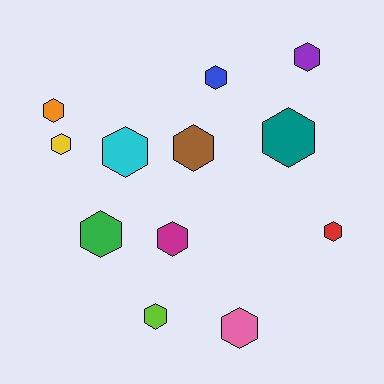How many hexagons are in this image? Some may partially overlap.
There are 12 hexagons.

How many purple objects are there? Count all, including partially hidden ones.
There is 1 purple object.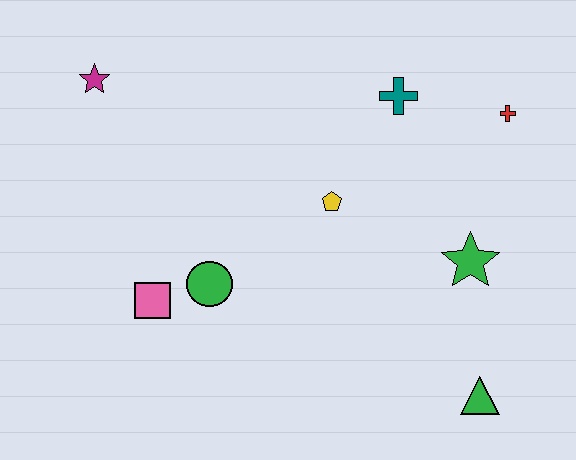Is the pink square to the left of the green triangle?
Yes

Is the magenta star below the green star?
No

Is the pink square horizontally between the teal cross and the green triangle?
No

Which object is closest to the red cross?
The teal cross is closest to the red cross.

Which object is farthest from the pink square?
The red cross is farthest from the pink square.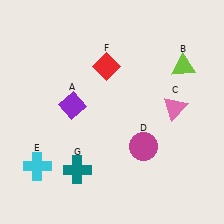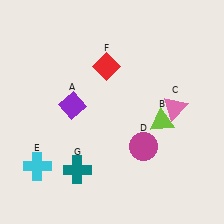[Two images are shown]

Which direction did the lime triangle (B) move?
The lime triangle (B) moved down.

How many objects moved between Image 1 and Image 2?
1 object moved between the two images.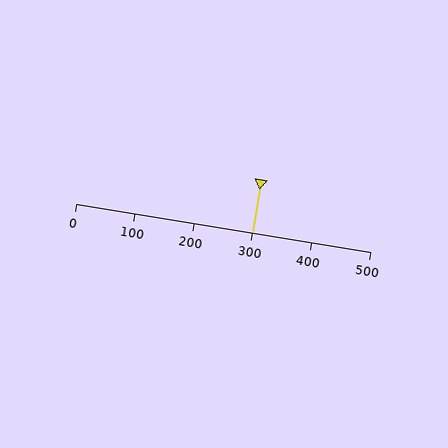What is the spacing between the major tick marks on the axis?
The major ticks are spaced 100 apart.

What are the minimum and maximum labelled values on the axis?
The axis runs from 0 to 500.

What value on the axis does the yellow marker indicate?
The marker indicates approximately 300.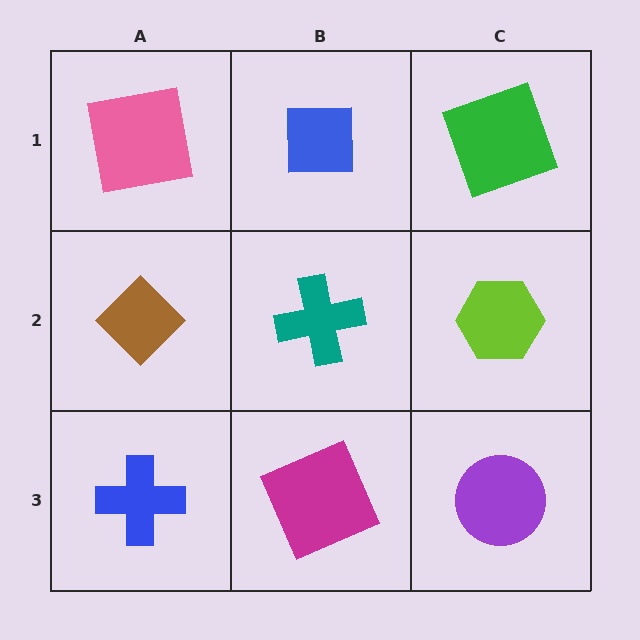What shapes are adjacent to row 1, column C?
A lime hexagon (row 2, column C), a blue square (row 1, column B).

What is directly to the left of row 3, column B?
A blue cross.